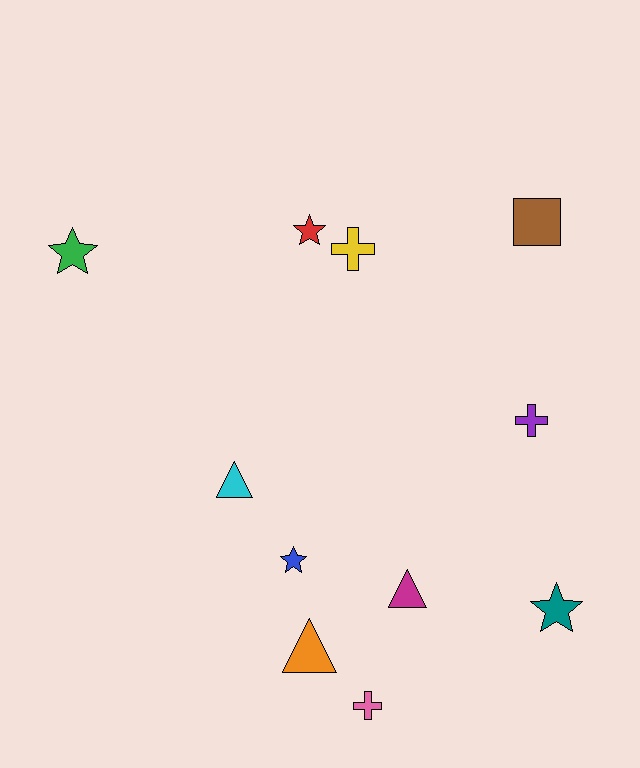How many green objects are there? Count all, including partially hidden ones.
There is 1 green object.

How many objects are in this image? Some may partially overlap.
There are 11 objects.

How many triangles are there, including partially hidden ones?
There are 3 triangles.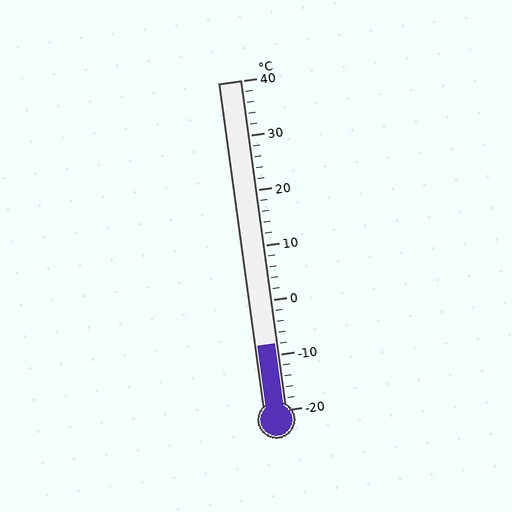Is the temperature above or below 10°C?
The temperature is below 10°C.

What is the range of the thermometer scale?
The thermometer scale ranges from -20°C to 40°C.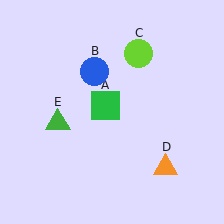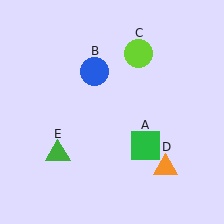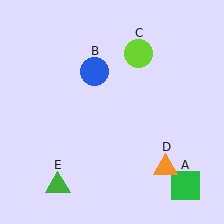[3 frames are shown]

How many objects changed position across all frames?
2 objects changed position: green square (object A), green triangle (object E).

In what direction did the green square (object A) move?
The green square (object A) moved down and to the right.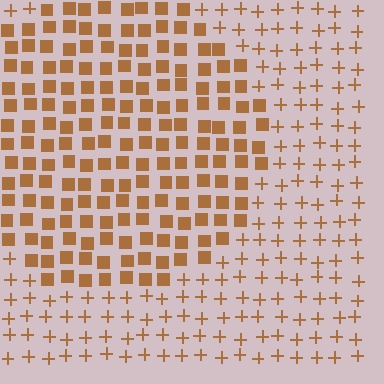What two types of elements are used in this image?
The image uses squares inside the circle region and plus signs outside it.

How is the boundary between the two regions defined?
The boundary is defined by a change in element shape: squares inside vs. plus signs outside. All elements share the same color and spacing.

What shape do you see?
I see a circle.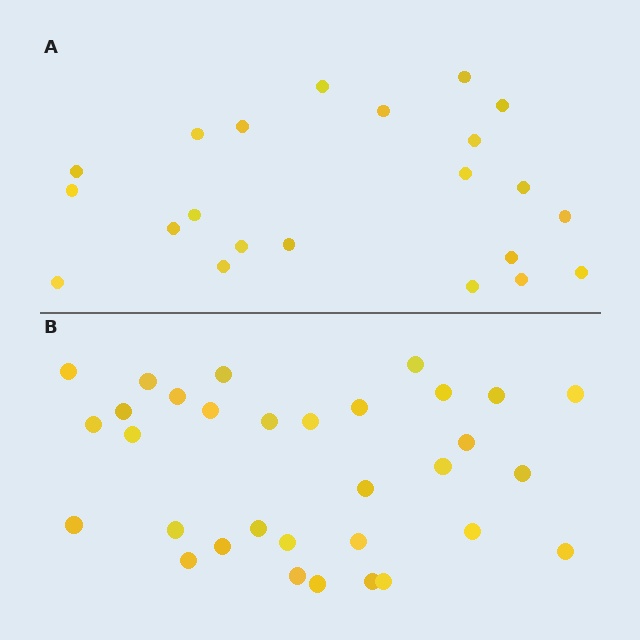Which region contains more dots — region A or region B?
Region B (the bottom region) has more dots.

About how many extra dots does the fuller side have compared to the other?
Region B has roughly 10 or so more dots than region A.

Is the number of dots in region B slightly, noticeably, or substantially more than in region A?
Region B has substantially more. The ratio is roughly 1.5 to 1.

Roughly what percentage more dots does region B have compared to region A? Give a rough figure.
About 45% more.